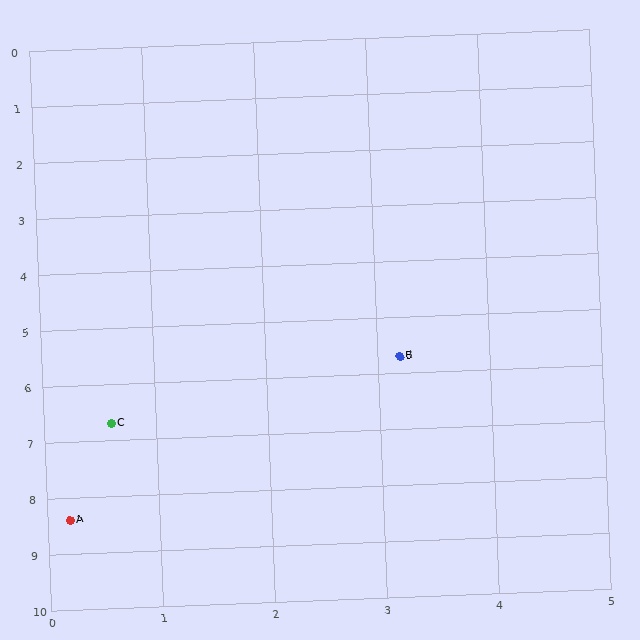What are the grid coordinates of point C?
Point C is at approximately (0.6, 6.7).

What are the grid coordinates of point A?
Point A is at approximately (0.2, 8.4).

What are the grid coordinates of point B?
Point B is at approximately (3.2, 5.7).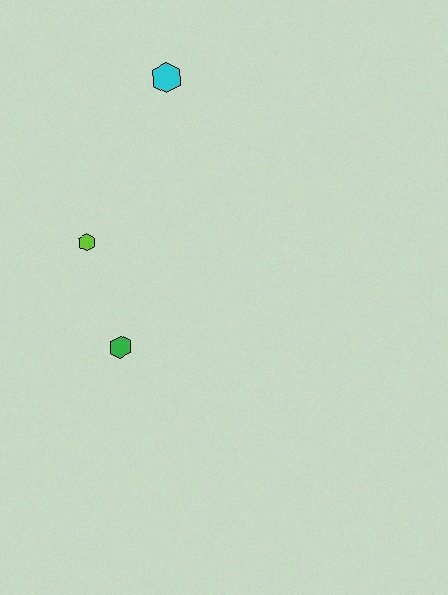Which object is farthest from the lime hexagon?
The cyan hexagon is farthest from the lime hexagon.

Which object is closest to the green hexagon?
The lime hexagon is closest to the green hexagon.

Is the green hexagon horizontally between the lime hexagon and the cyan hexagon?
Yes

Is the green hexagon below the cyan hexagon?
Yes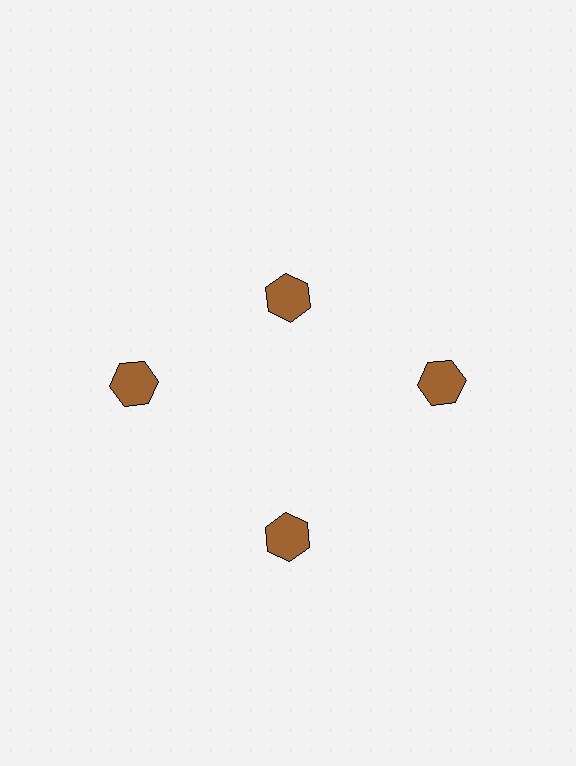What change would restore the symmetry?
The symmetry would be restored by moving it outward, back onto the ring so that all 4 hexagons sit at equal angles and equal distance from the center.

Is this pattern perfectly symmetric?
No. The 4 brown hexagons are arranged in a ring, but one element near the 12 o'clock position is pulled inward toward the center, breaking the 4-fold rotational symmetry.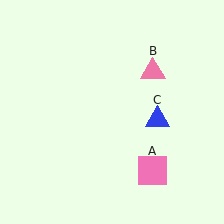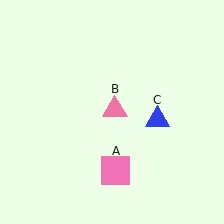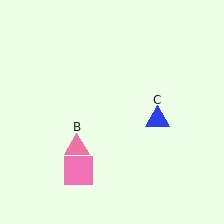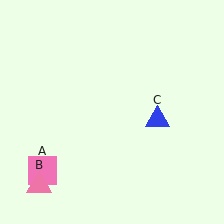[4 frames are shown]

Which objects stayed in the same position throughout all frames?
Blue triangle (object C) remained stationary.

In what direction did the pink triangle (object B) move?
The pink triangle (object B) moved down and to the left.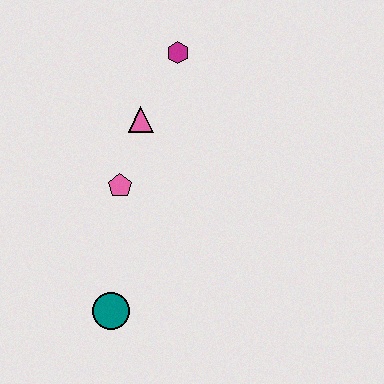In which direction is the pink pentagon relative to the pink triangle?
The pink pentagon is below the pink triangle.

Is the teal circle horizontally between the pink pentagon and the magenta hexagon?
No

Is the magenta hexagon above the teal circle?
Yes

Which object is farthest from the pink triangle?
The teal circle is farthest from the pink triangle.